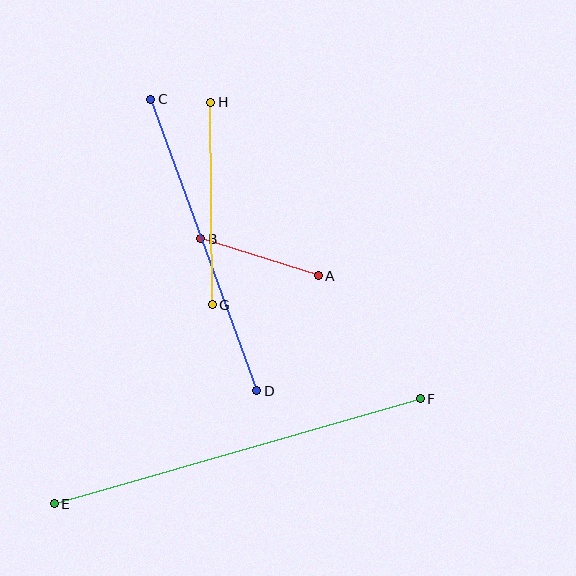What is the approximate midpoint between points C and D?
The midpoint is at approximately (204, 245) pixels.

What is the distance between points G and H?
The distance is approximately 202 pixels.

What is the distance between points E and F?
The distance is approximately 381 pixels.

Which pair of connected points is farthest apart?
Points E and F are farthest apart.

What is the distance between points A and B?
The distance is approximately 123 pixels.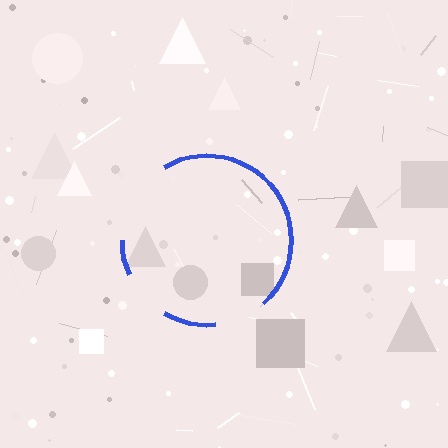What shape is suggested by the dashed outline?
The dashed outline suggests a circle.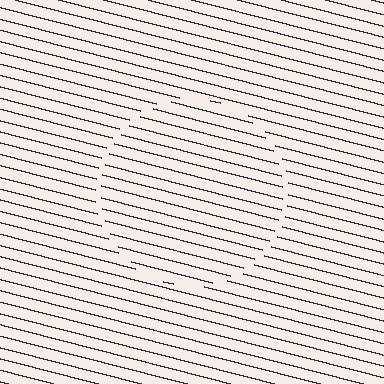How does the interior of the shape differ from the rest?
The interior of the shape contains the same grating, shifted by half a period — the contour is defined by the phase discontinuity where line-ends from the inner and outer gratings abut.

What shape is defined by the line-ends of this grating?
An illusory circle. The interior of the shape contains the same grating, shifted by half a period — the contour is defined by the phase discontinuity where line-ends from the inner and outer gratings abut.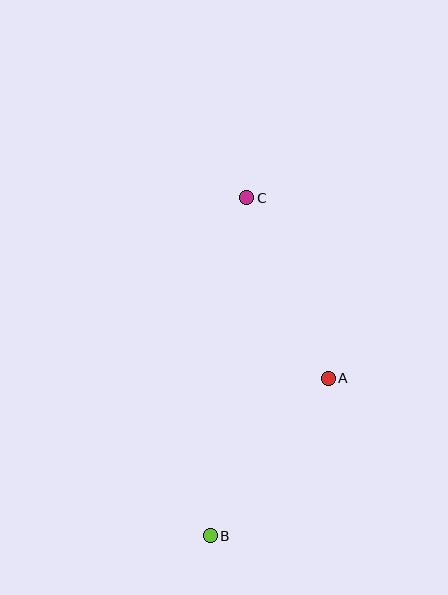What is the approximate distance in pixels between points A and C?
The distance between A and C is approximately 198 pixels.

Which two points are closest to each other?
Points A and B are closest to each other.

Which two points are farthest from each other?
Points B and C are farthest from each other.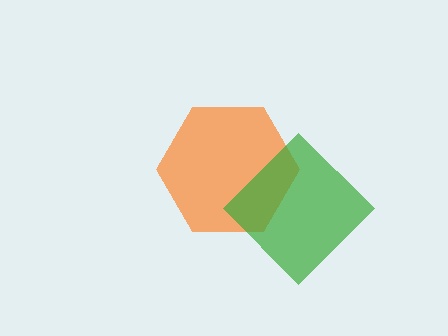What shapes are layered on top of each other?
The layered shapes are: an orange hexagon, a green diamond.